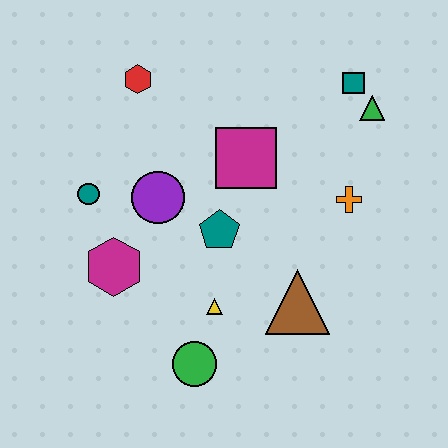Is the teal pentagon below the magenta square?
Yes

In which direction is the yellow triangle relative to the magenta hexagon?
The yellow triangle is to the right of the magenta hexagon.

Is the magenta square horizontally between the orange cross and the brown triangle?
No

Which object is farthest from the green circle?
The teal square is farthest from the green circle.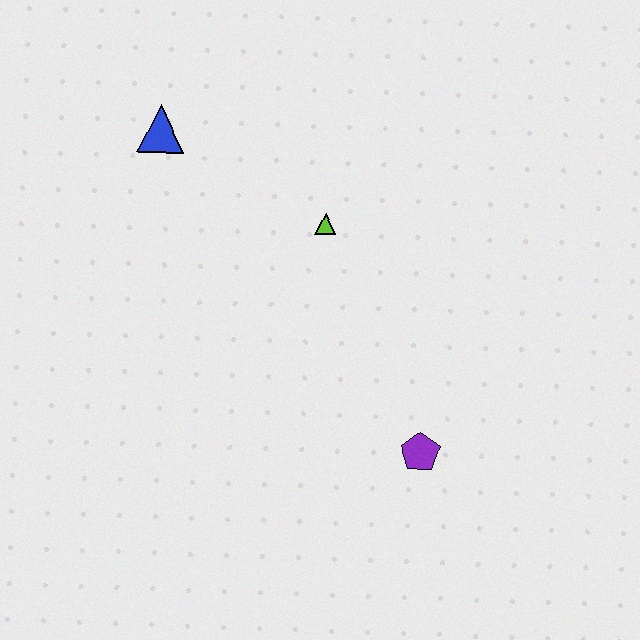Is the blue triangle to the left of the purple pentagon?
Yes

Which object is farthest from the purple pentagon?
The blue triangle is farthest from the purple pentagon.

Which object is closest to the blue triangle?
The lime triangle is closest to the blue triangle.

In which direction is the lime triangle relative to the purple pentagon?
The lime triangle is above the purple pentagon.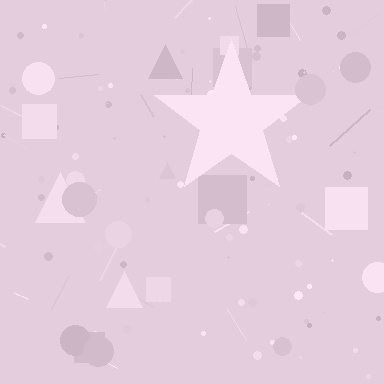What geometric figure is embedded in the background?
A star is embedded in the background.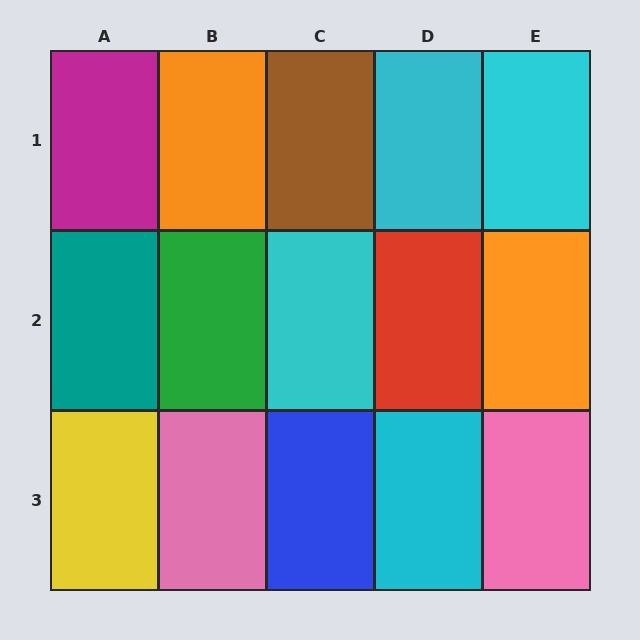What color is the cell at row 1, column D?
Cyan.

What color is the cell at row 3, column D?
Cyan.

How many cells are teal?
1 cell is teal.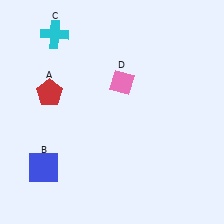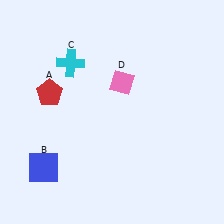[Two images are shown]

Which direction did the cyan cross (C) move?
The cyan cross (C) moved down.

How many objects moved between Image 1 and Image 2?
1 object moved between the two images.